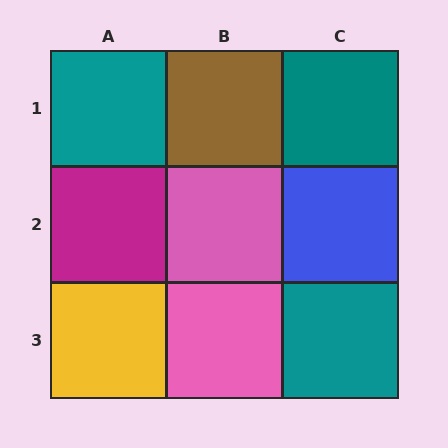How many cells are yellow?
1 cell is yellow.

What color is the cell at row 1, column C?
Teal.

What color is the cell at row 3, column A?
Yellow.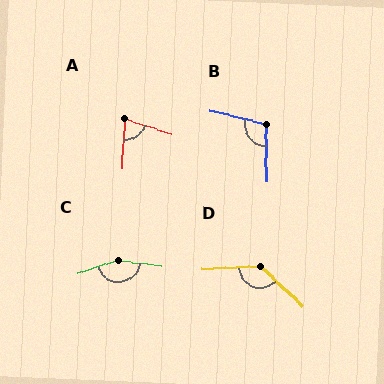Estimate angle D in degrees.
Approximately 134 degrees.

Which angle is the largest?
C, at approximately 154 degrees.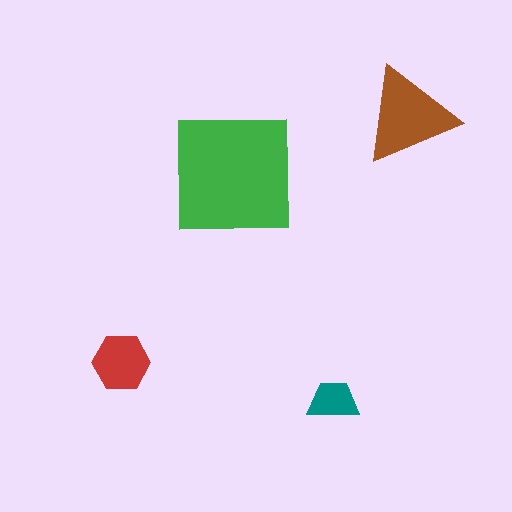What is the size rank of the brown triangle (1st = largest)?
2nd.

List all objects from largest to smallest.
The green square, the brown triangle, the red hexagon, the teal trapezoid.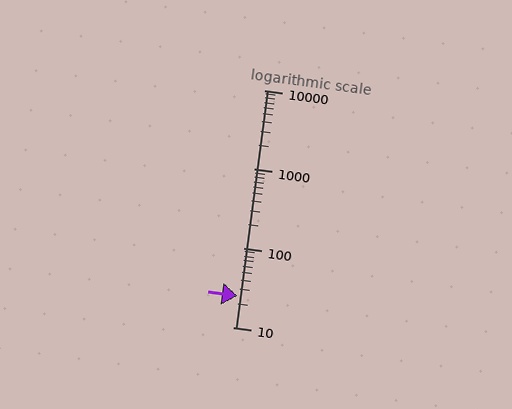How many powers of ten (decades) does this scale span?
The scale spans 3 decades, from 10 to 10000.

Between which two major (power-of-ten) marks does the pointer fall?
The pointer is between 10 and 100.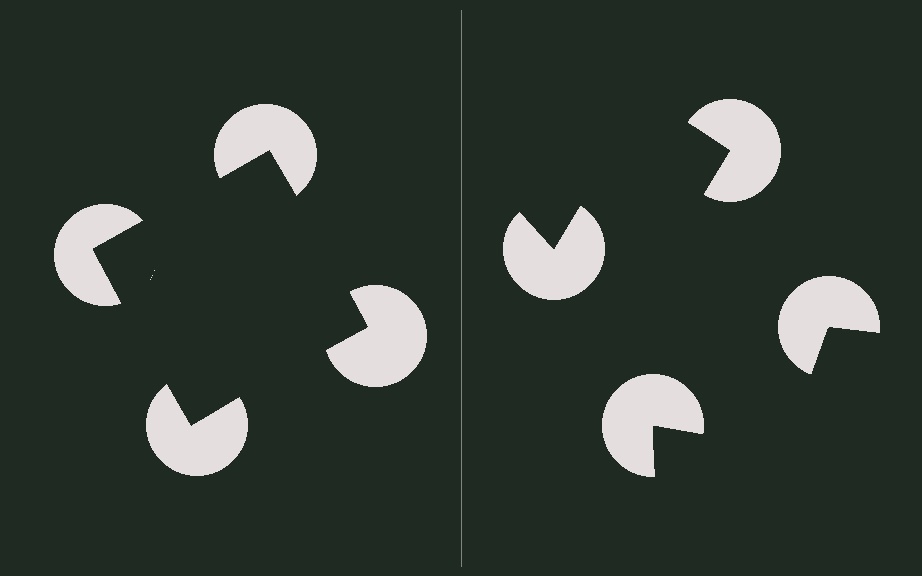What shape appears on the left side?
An illusory square.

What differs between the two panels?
The pac-man discs are positioned identically on both sides; only the wedge orientations differ. On the left they align to a square; on the right they are misaligned.